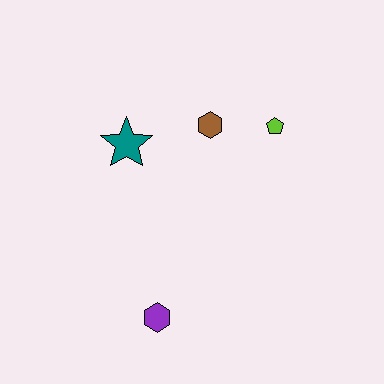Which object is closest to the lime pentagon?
The brown hexagon is closest to the lime pentagon.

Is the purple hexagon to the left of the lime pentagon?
Yes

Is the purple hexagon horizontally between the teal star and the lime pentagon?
Yes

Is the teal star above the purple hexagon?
Yes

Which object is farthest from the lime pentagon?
The purple hexagon is farthest from the lime pentagon.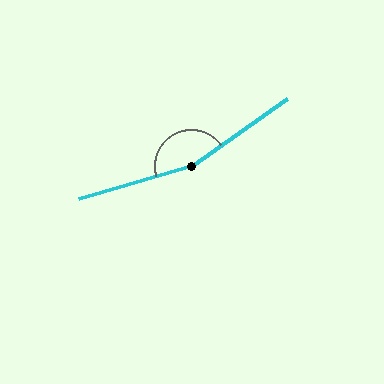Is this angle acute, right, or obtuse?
It is obtuse.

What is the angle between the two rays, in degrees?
Approximately 161 degrees.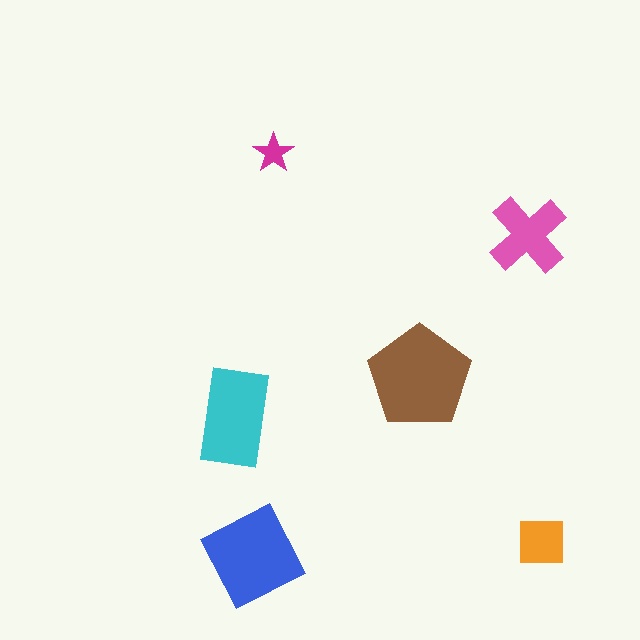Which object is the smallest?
The magenta star.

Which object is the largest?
The brown pentagon.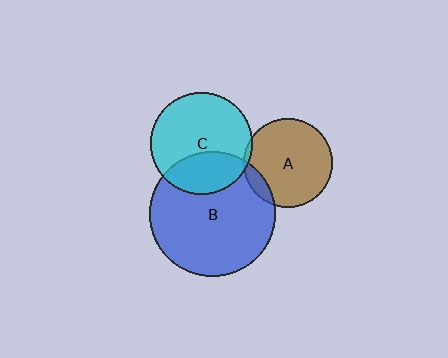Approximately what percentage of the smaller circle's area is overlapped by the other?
Approximately 10%.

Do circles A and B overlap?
Yes.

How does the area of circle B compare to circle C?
Approximately 1.5 times.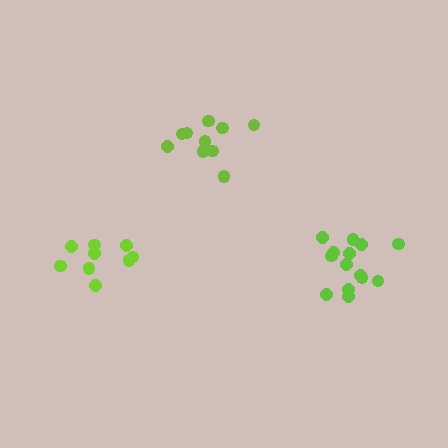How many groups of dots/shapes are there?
There are 3 groups.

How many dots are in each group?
Group 1: 10 dots, Group 2: 9 dots, Group 3: 14 dots (33 total).